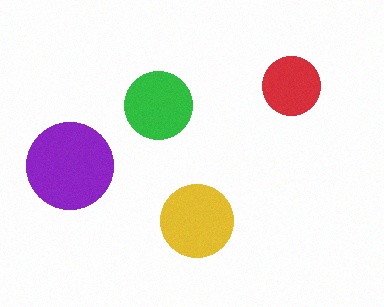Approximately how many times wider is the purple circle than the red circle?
About 1.5 times wider.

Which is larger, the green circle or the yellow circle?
The yellow one.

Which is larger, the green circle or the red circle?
The green one.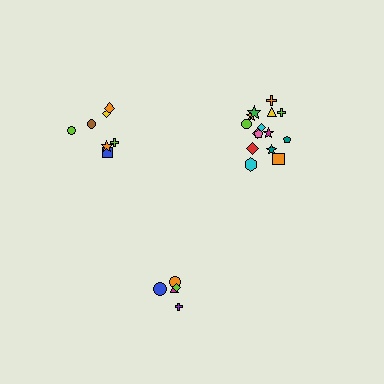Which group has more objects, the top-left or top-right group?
The top-right group.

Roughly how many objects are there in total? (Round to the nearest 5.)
Roughly 25 objects in total.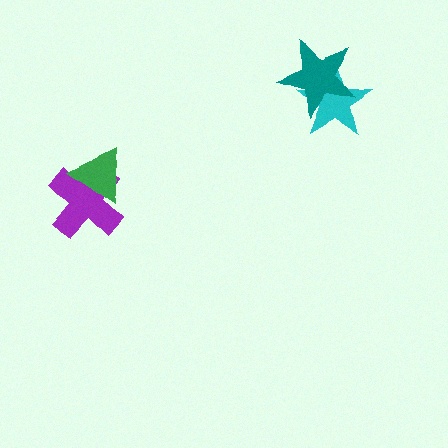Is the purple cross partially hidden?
Yes, it is partially covered by another shape.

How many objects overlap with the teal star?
1 object overlaps with the teal star.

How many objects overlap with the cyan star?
1 object overlaps with the cyan star.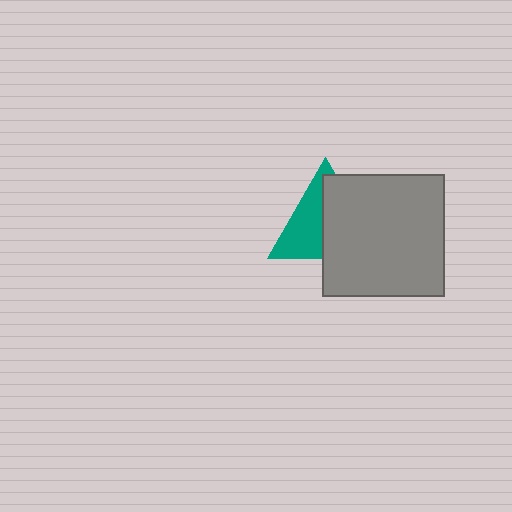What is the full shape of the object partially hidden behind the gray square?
The partially hidden object is a teal triangle.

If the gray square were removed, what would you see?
You would see the complete teal triangle.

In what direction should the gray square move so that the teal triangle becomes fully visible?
The gray square should move right. That is the shortest direction to clear the overlap and leave the teal triangle fully visible.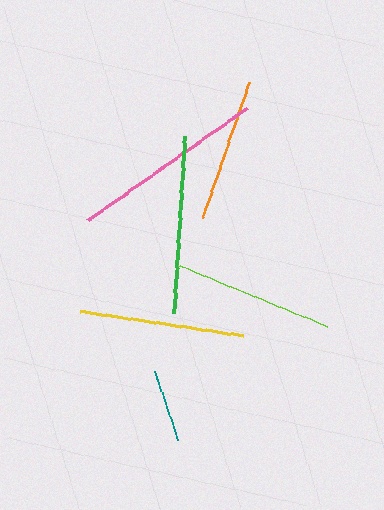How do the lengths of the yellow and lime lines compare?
The yellow and lime lines are approximately the same length.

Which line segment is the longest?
The pink line is the longest at approximately 195 pixels.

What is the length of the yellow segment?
The yellow segment is approximately 165 pixels long.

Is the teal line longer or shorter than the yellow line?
The yellow line is longer than the teal line.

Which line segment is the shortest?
The teal line is the shortest at approximately 73 pixels.